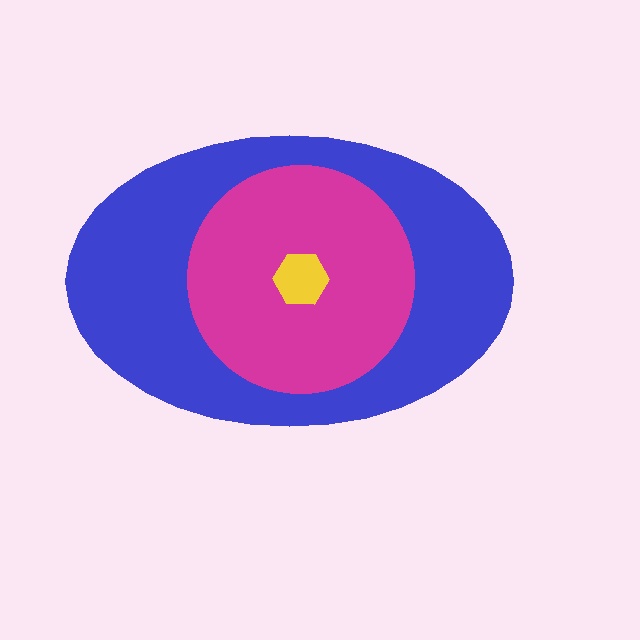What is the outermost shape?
The blue ellipse.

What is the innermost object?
The yellow hexagon.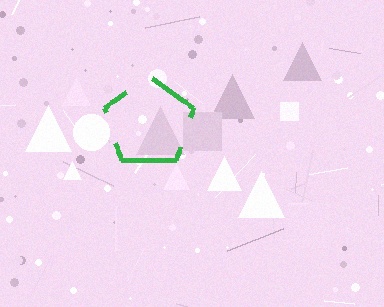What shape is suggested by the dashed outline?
The dashed outline suggests a pentagon.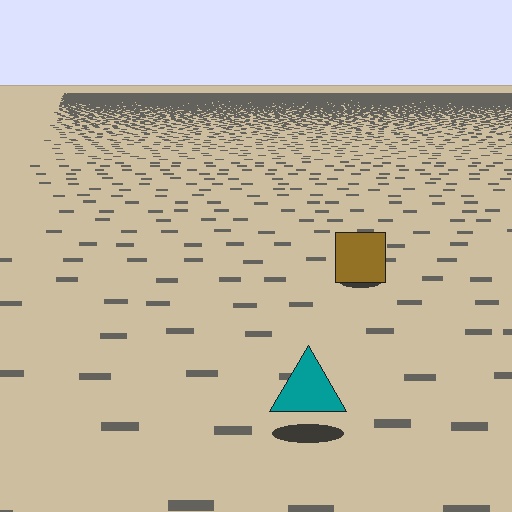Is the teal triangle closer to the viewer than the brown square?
Yes. The teal triangle is closer — you can tell from the texture gradient: the ground texture is coarser near it.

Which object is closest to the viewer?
The teal triangle is closest. The texture marks near it are larger and more spread out.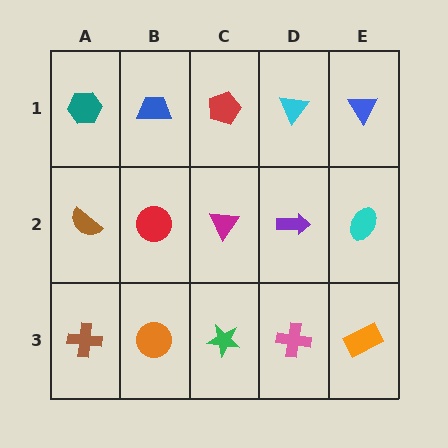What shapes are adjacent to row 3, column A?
A brown semicircle (row 2, column A), an orange circle (row 3, column B).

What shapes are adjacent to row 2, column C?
A red pentagon (row 1, column C), a green star (row 3, column C), a red circle (row 2, column B), a purple arrow (row 2, column D).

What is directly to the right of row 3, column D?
An orange rectangle.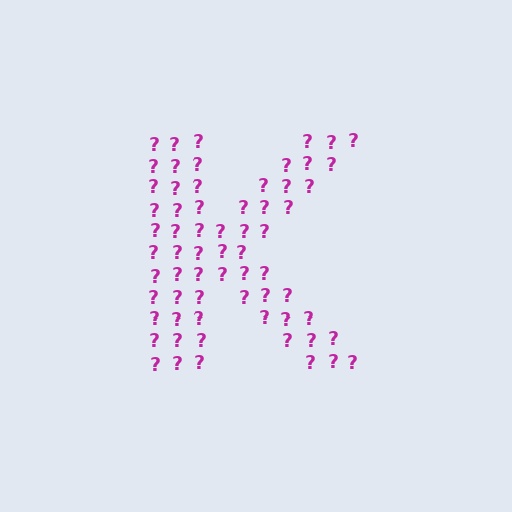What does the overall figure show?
The overall figure shows the letter K.